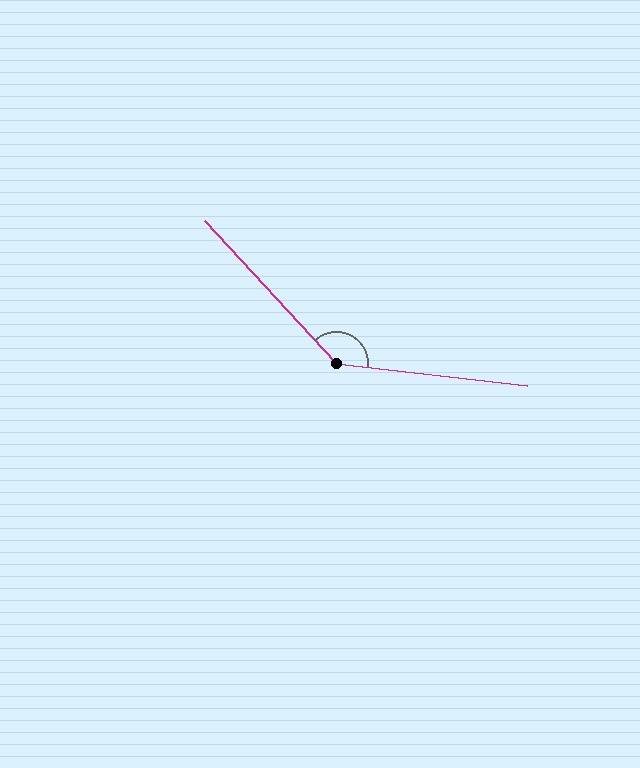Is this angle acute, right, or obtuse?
It is obtuse.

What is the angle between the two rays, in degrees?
Approximately 139 degrees.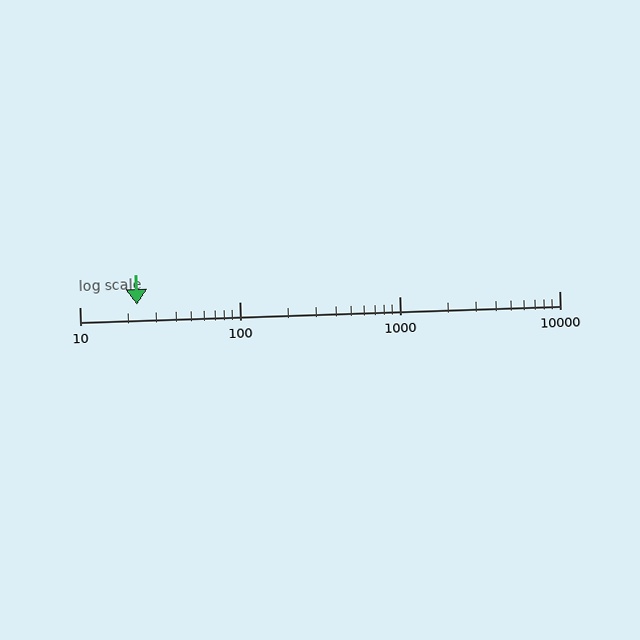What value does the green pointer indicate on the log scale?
The pointer indicates approximately 23.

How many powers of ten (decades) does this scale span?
The scale spans 3 decades, from 10 to 10000.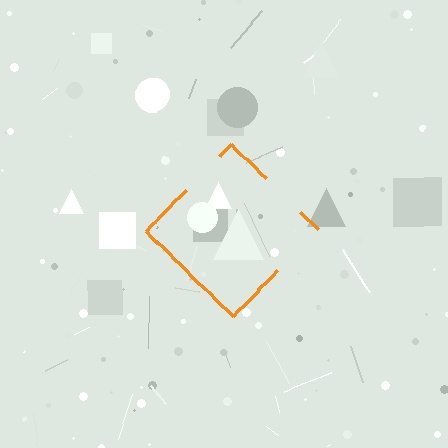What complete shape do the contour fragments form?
The contour fragments form a diamond.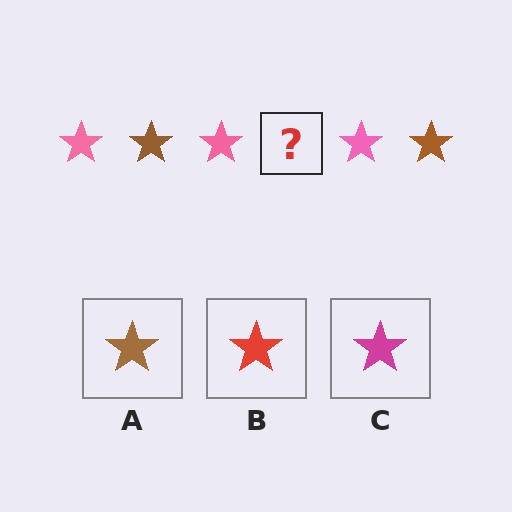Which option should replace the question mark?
Option A.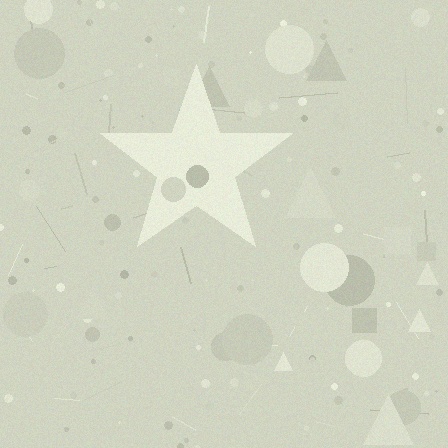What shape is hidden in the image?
A star is hidden in the image.